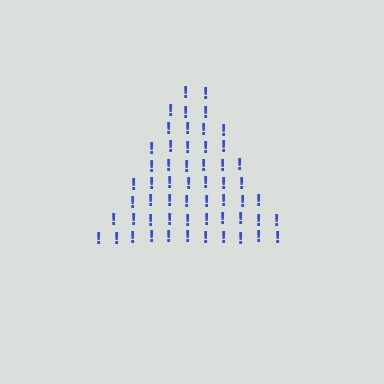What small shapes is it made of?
It is made of small exclamation marks.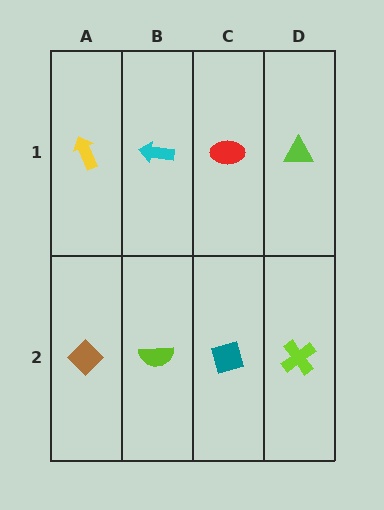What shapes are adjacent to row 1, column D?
A lime cross (row 2, column D), a red ellipse (row 1, column C).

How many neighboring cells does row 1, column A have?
2.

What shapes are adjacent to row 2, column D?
A lime triangle (row 1, column D), a teal diamond (row 2, column C).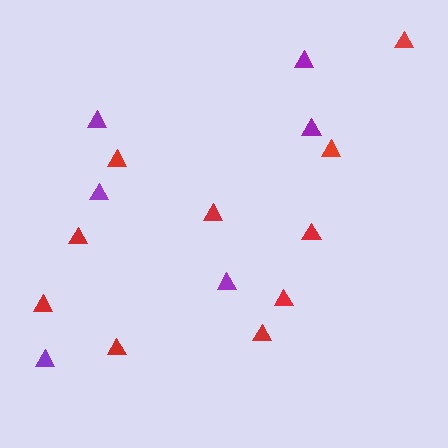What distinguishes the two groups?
There are 2 groups: one group of purple triangles (6) and one group of red triangles (10).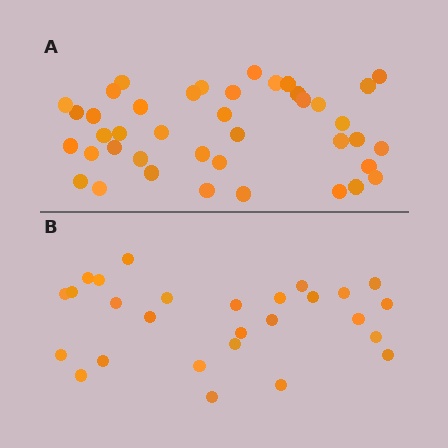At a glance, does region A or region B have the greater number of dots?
Region A (the top region) has more dots.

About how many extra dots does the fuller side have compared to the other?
Region A has approximately 15 more dots than region B.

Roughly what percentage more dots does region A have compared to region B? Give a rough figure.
About 50% more.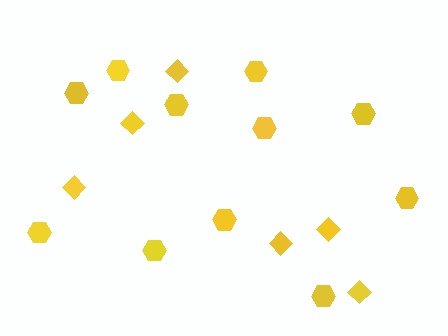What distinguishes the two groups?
There are 2 groups: one group of diamonds (6) and one group of hexagons (11).